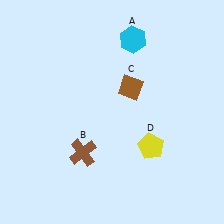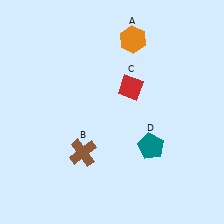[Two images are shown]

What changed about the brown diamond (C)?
In Image 1, C is brown. In Image 2, it changed to red.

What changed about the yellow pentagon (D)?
In Image 1, D is yellow. In Image 2, it changed to teal.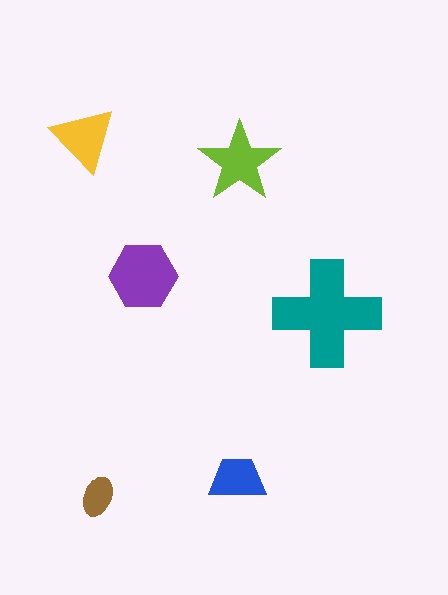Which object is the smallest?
The brown ellipse.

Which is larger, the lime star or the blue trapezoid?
The lime star.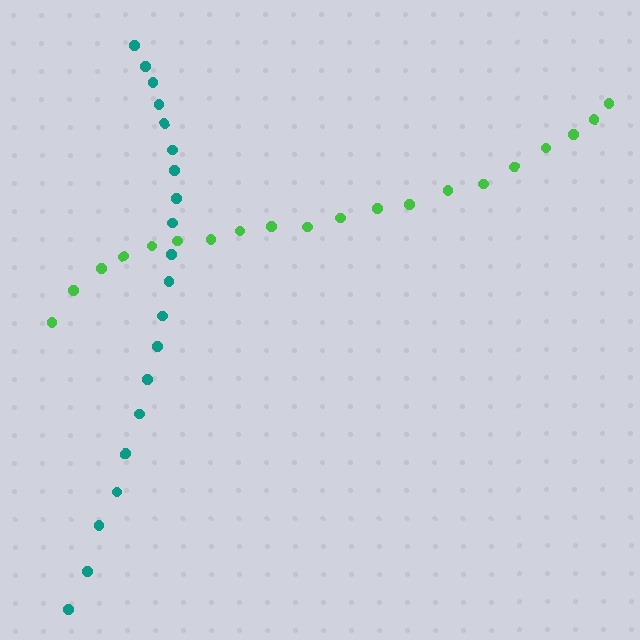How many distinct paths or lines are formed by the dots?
There are 2 distinct paths.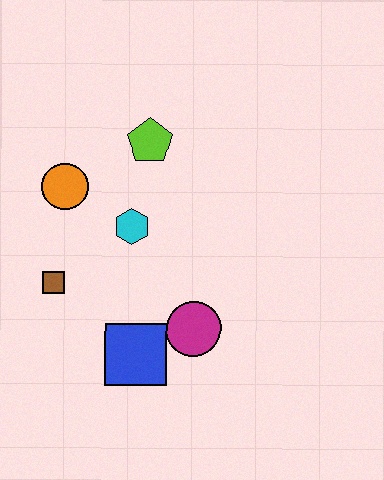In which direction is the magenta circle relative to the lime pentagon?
The magenta circle is below the lime pentagon.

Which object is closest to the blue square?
The magenta circle is closest to the blue square.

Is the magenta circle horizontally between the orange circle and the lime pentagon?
No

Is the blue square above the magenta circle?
No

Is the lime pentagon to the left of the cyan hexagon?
No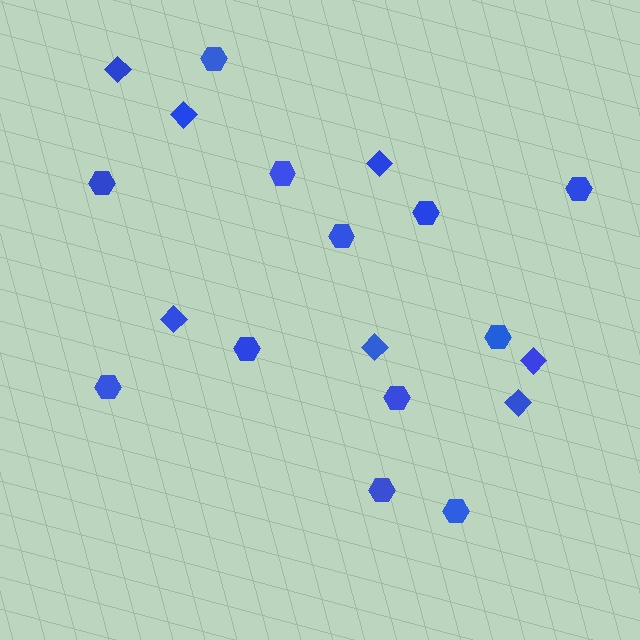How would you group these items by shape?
There are 2 groups: one group of diamonds (7) and one group of hexagons (12).